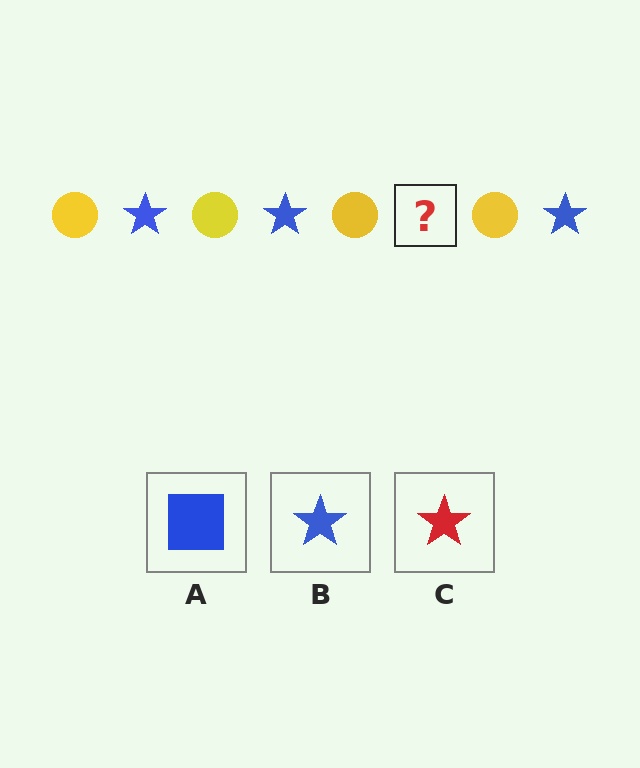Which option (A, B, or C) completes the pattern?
B.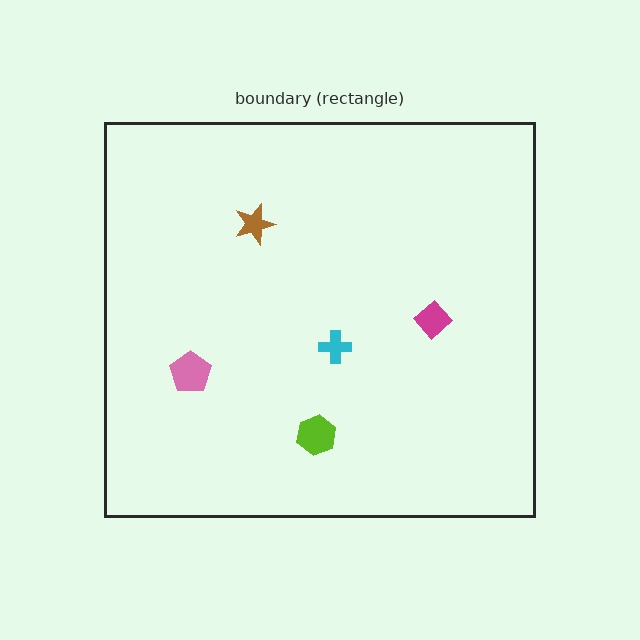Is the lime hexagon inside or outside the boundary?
Inside.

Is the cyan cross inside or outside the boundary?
Inside.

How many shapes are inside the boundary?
5 inside, 0 outside.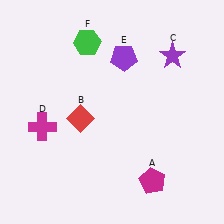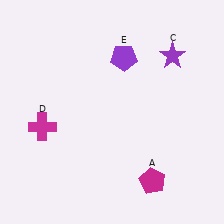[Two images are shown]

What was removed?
The red diamond (B), the green hexagon (F) were removed in Image 2.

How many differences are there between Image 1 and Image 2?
There are 2 differences between the two images.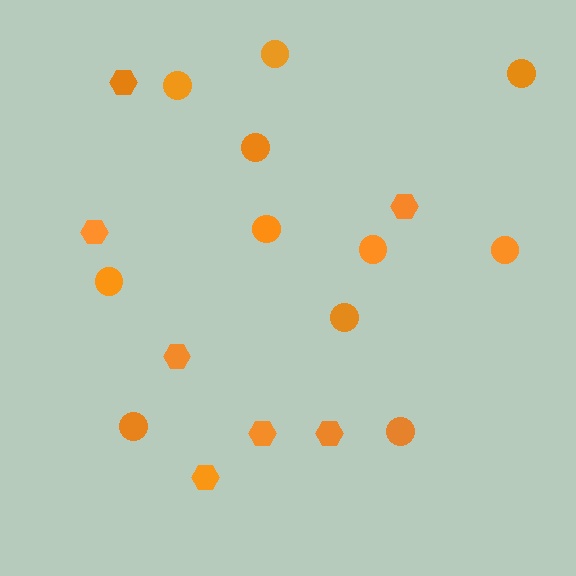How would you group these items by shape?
There are 2 groups: one group of hexagons (7) and one group of circles (11).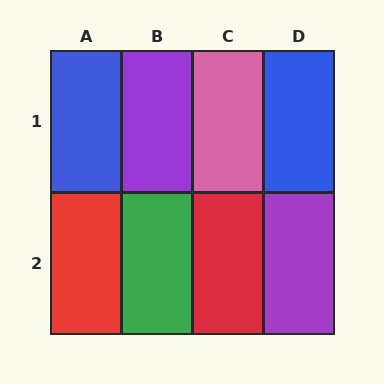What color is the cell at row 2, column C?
Red.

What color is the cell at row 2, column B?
Green.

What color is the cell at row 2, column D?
Purple.